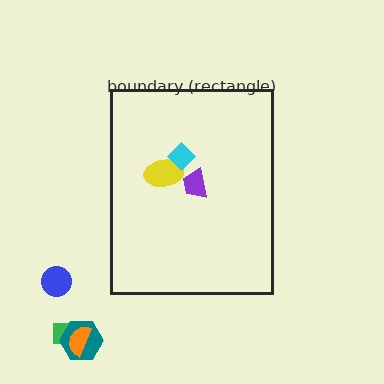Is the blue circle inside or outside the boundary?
Outside.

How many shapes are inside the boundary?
3 inside, 4 outside.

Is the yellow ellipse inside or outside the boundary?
Inside.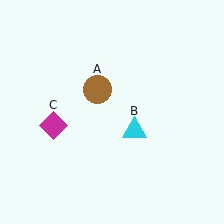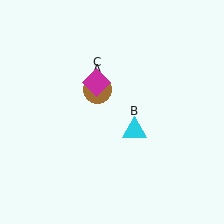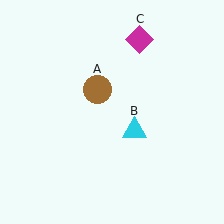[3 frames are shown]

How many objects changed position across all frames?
1 object changed position: magenta diamond (object C).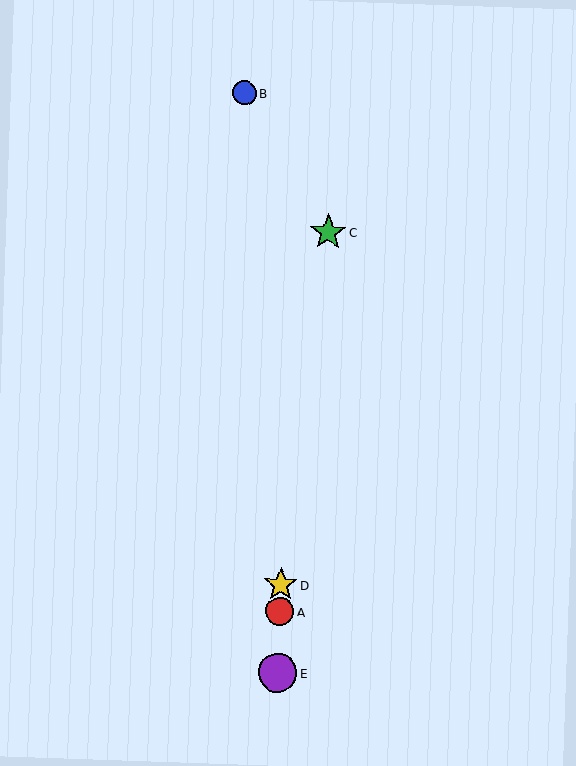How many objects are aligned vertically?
3 objects (A, D, E) are aligned vertically.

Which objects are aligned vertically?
Objects A, D, E are aligned vertically.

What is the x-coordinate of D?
Object D is at x≈281.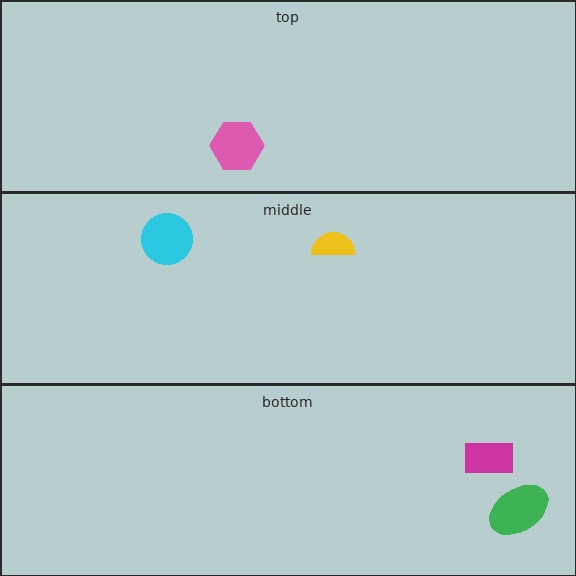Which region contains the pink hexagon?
The top region.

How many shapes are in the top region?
1.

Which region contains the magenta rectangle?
The bottom region.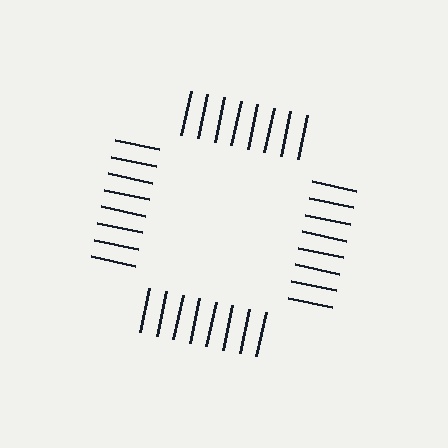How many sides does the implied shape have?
4 sides — the line-ends trace a square.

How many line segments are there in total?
32 — 8 along each of the 4 edges.